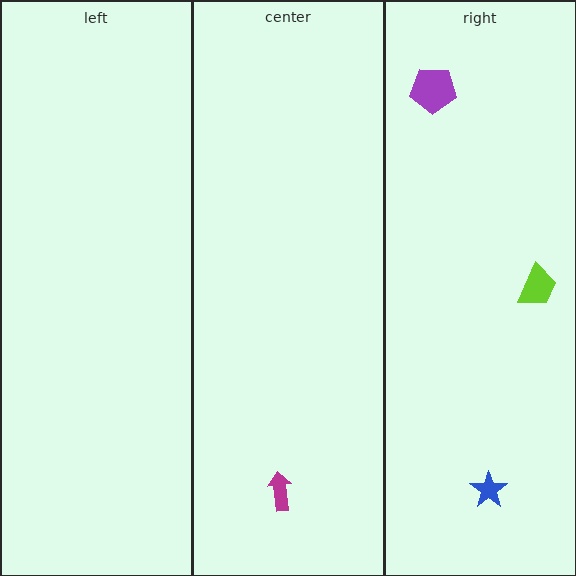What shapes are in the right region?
The lime trapezoid, the blue star, the purple pentagon.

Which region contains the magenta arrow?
The center region.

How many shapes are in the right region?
3.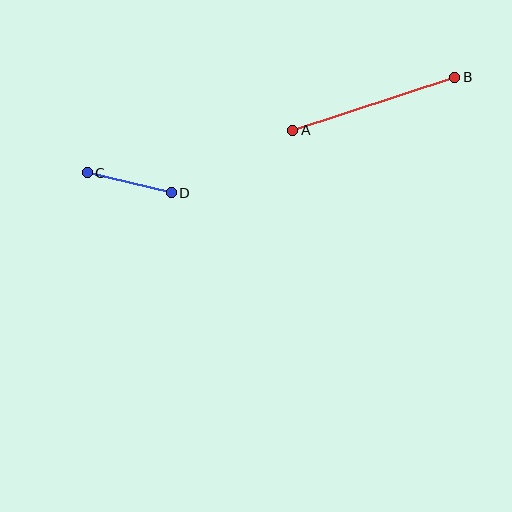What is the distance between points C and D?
The distance is approximately 86 pixels.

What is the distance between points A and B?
The distance is approximately 170 pixels.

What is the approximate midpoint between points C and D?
The midpoint is at approximately (129, 183) pixels.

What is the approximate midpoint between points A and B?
The midpoint is at approximately (374, 104) pixels.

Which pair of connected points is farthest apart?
Points A and B are farthest apart.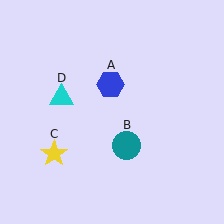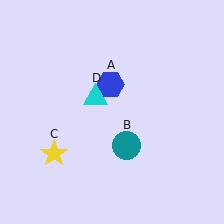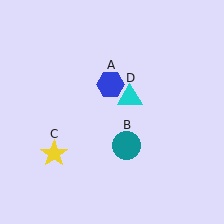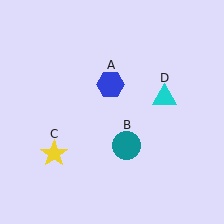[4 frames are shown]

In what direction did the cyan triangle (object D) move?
The cyan triangle (object D) moved right.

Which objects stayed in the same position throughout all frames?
Blue hexagon (object A) and teal circle (object B) and yellow star (object C) remained stationary.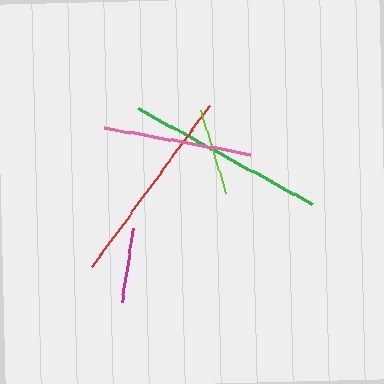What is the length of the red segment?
The red segment is approximately 200 pixels long.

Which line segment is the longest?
The red line is the longest at approximately 200 pixels.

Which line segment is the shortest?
The magenta line is the shortest at approximately 75 pixels.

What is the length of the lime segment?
The lime segment is approximately 87 pixels long.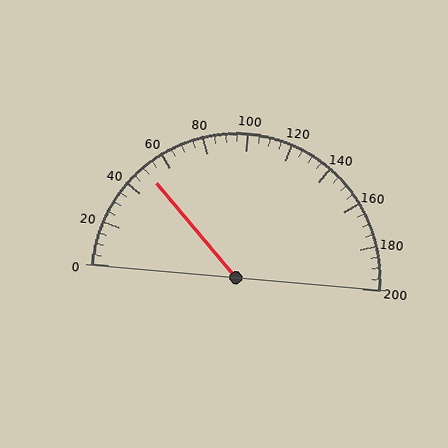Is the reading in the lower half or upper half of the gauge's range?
The reading is in the lower half of the range (0 to 200).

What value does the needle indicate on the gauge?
The needle indicates approximately 50.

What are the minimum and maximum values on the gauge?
The gauge ranges from 0 to 200.